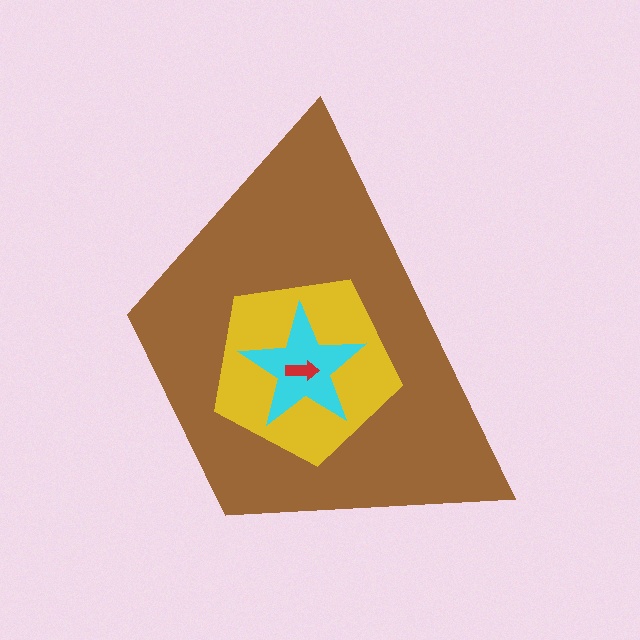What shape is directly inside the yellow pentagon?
The cyan star.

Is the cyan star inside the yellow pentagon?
Yes.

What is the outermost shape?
The brown trapezoid.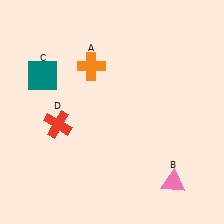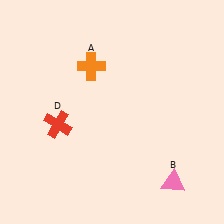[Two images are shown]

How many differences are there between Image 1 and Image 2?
There is 1 difference between the two images.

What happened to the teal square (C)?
The teal square (C) was removed in Image 2. It was in the top-left area of Image 1.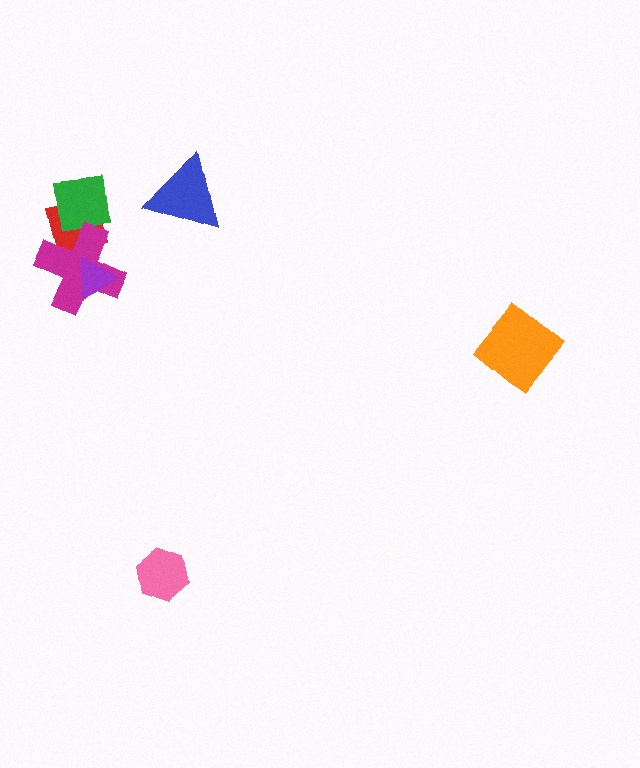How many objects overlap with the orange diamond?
0 objects overlap with the orange diamond.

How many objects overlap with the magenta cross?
3 objects overlap with the magenta cross.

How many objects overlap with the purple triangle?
1 object overlaps with the purple triangle.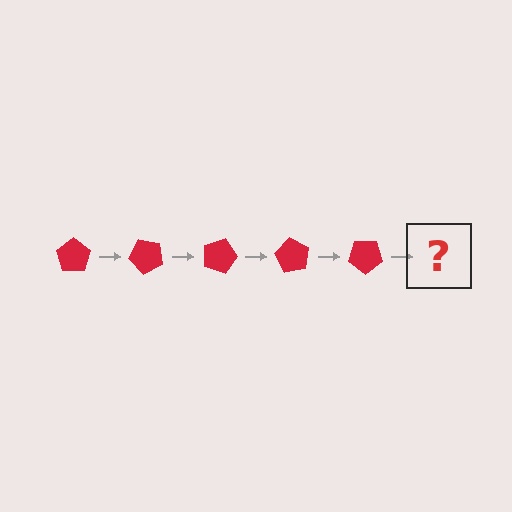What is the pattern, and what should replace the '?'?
The pattern is that the pentagon rotates 45 degrees each step. The '?' should be a red pentagon rotated 225 degrees.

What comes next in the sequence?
The next element should be a red pentagon rotated 225 degrees.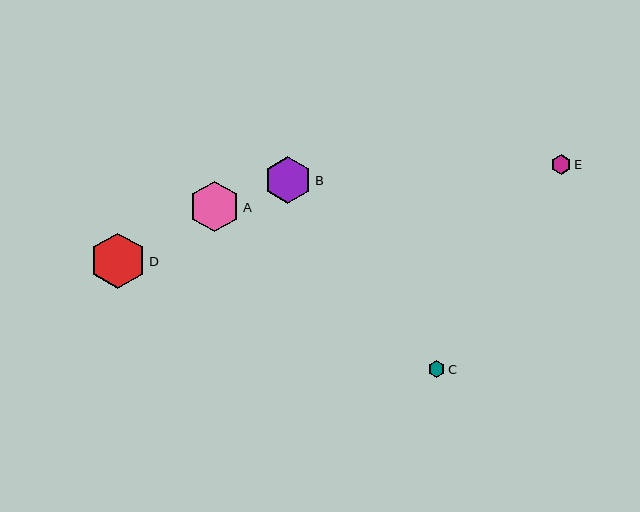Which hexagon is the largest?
Hexagon D is the largest with a size of approximately 56 pixels.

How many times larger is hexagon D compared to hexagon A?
Hexagon D is approximately 1.1 times the size of hexagon A.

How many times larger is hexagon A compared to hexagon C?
Hexagon A is approximately 3.0 times the size of hexagon C.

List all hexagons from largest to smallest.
From largest to smallest: D, A, B, E, C.